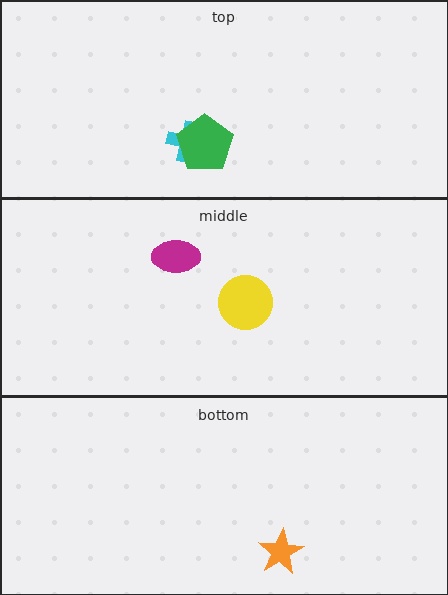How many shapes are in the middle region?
2.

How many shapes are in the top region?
2.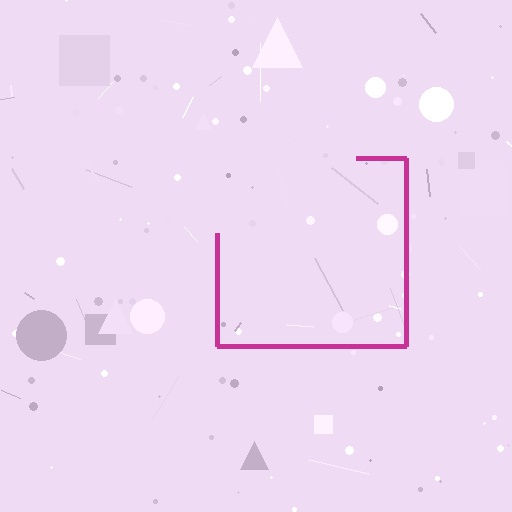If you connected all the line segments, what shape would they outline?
They would outline a square.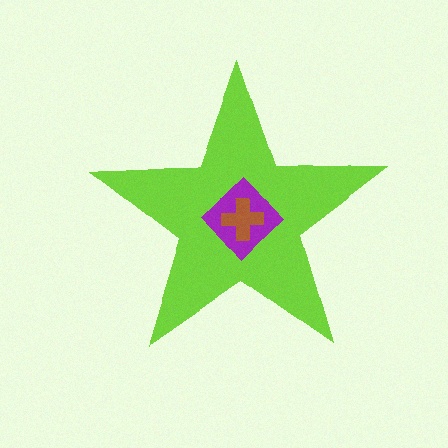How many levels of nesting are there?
3.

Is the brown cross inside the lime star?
Yes.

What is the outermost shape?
The lime star.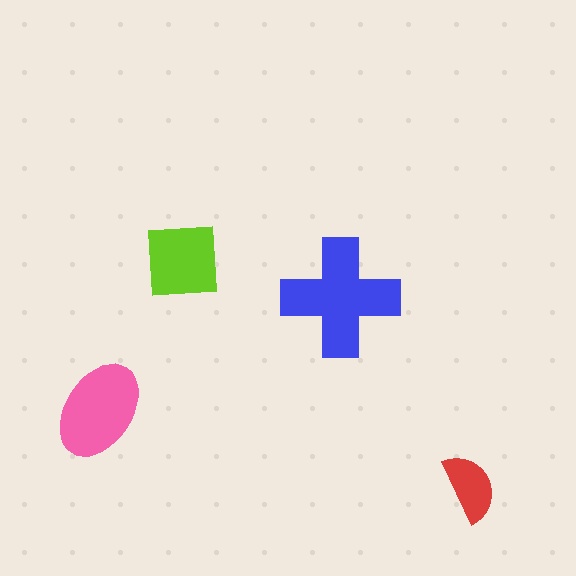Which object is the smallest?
The red semicircle.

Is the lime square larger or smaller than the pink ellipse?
Smaller.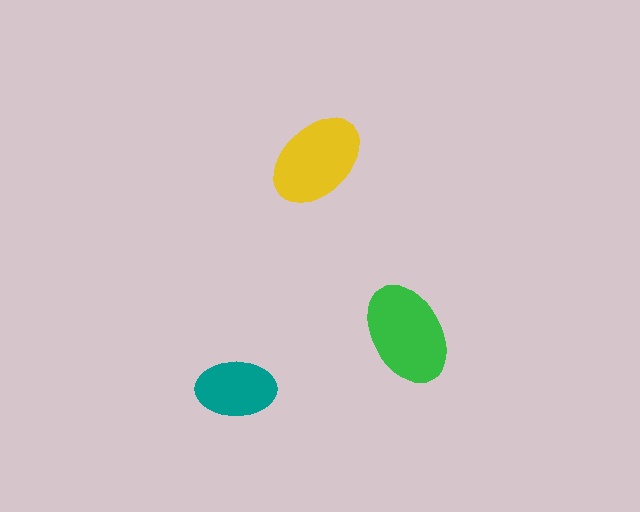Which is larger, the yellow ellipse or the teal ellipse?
The yellow one.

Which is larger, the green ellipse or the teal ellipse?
The green one.